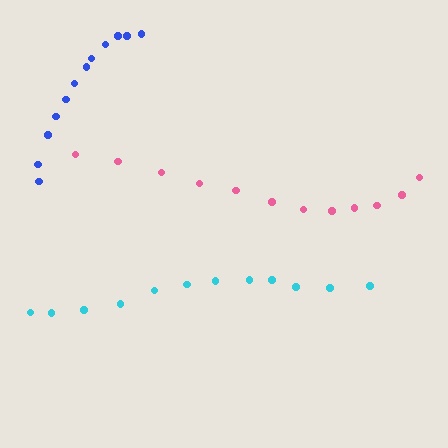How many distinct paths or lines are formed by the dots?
There are 3 distinct paths.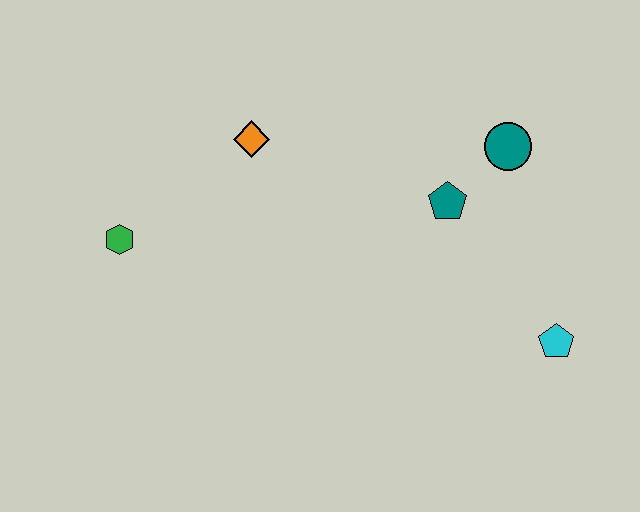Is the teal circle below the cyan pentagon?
No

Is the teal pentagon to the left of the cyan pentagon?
Yes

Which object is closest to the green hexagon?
The orange diamond is closest to the green hexagon.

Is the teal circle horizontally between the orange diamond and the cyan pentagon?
Yes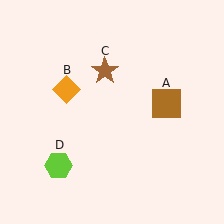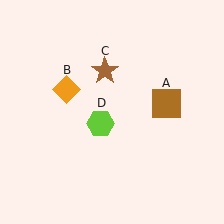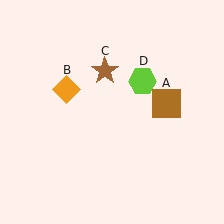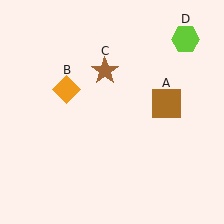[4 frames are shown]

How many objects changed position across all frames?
1 object changed position: lime hexagon (object D).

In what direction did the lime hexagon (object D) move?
The lime hexagon (object D) moved up and to the right.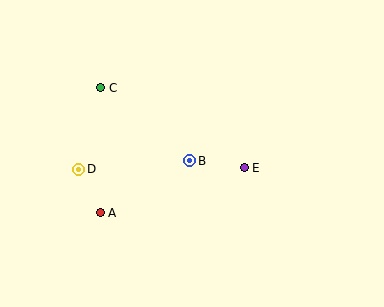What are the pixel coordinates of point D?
Point D is at (79, 169).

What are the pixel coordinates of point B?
Point B is at (190, 161).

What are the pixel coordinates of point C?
Point C is at (101, 88).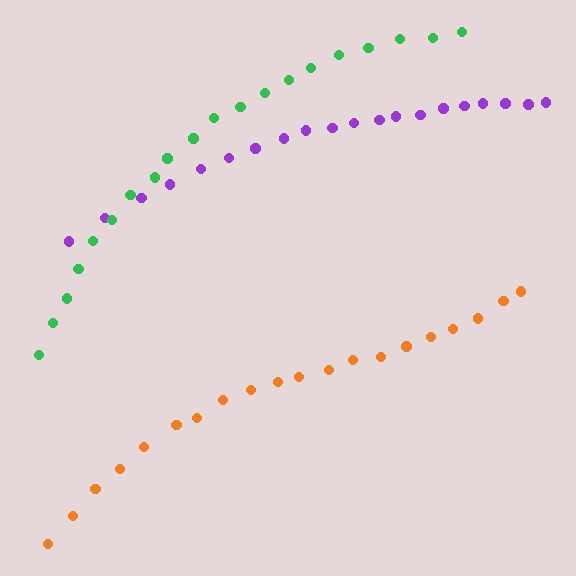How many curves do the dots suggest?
There are 3 distinct paths.